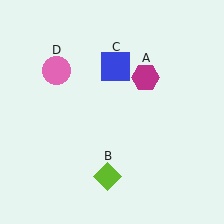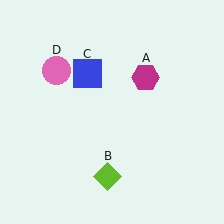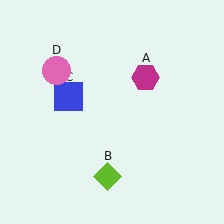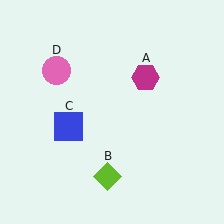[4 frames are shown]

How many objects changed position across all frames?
1 object changed position: blue square (object C).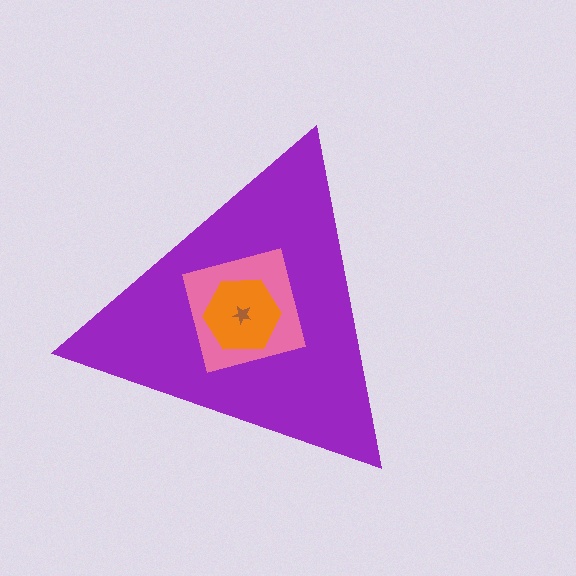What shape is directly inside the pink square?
The orange hexagon.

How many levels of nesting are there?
4.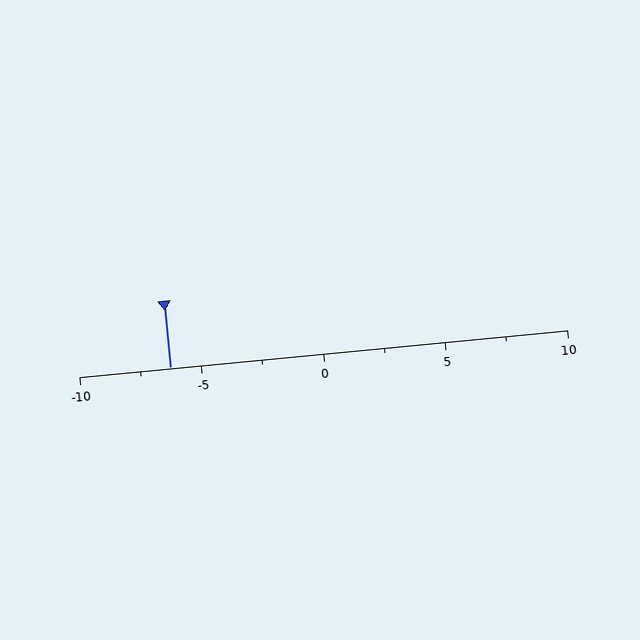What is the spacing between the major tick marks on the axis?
The major ticks are spaced 5 apart.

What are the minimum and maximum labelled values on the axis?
The axis runs from -10 to 10.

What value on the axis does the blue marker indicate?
The marker indicates approximately -6.2.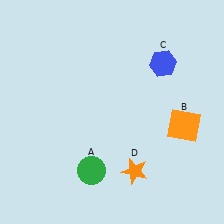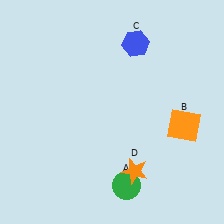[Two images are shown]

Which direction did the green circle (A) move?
The green circle (A) moved right.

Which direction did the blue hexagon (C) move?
The blue hexagon (C) moved left.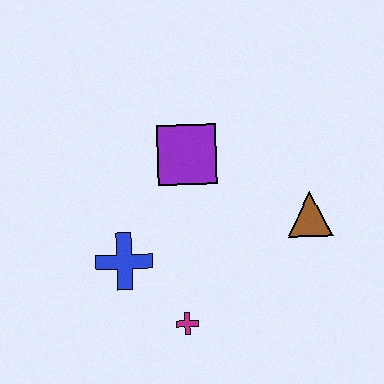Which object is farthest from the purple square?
The magenta cross is farthest from the purple square.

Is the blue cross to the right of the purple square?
No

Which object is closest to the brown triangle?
The purple square is closest to the brown triangle.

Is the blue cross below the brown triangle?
Yes